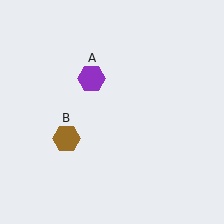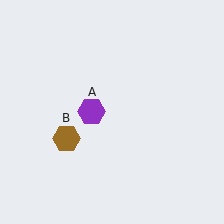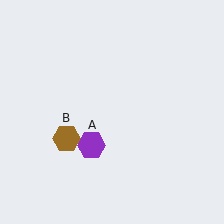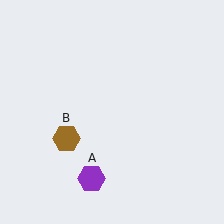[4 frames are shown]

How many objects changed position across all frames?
1 object changed position: purple hexagon (object A).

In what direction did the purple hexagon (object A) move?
The purple hexagon (object A) moved down.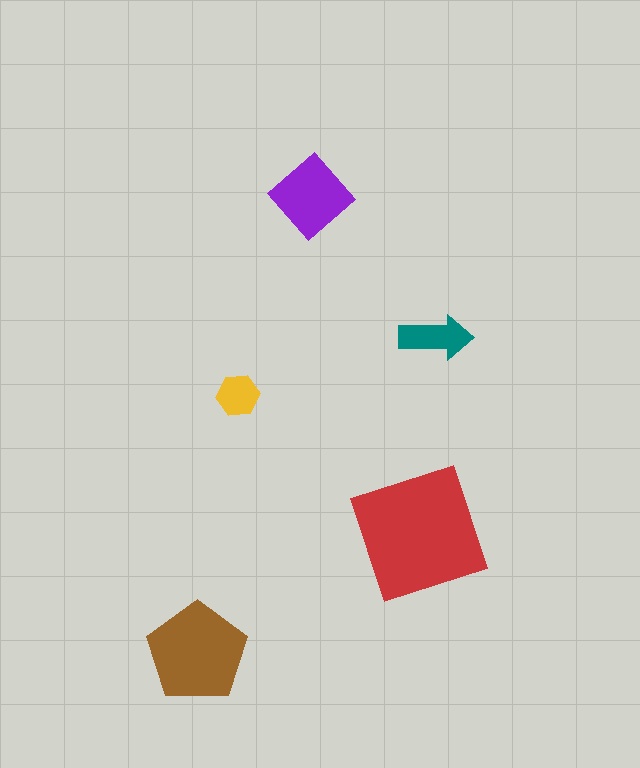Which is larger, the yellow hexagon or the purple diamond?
The purple diamond.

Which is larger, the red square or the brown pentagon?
The red square.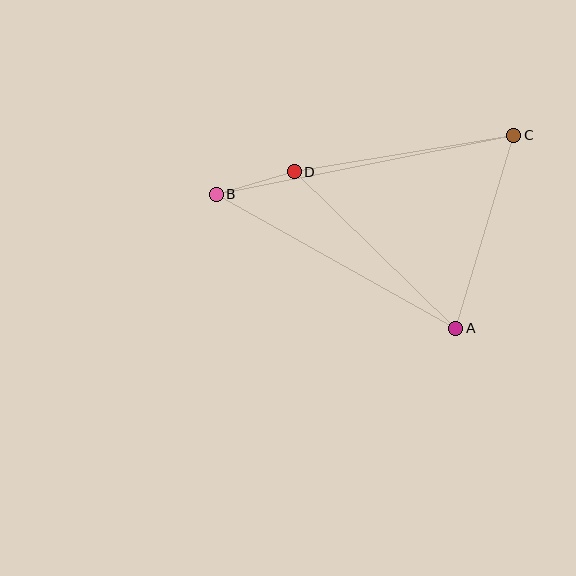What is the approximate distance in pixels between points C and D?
The distance between C and D is approximately 222 pixels.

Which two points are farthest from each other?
Points B and C are farthest from each other.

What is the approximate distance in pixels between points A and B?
The distance between A and B is approximately 275 pixels.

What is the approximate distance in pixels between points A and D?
The distance between A and D is approximately 225 pixels.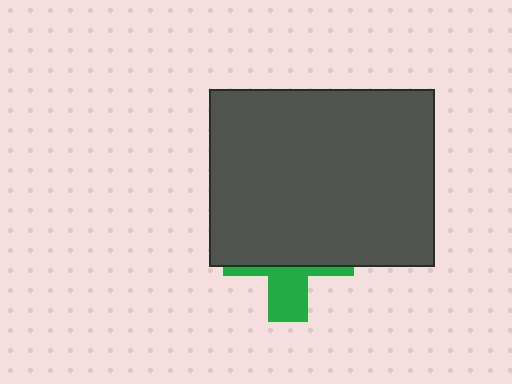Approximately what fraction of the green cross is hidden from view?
Roughly 67% of the green cross is hidden behind the dark gray rectangle.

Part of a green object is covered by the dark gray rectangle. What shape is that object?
It is a cross.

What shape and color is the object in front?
The object in front is a dark gray rectangle.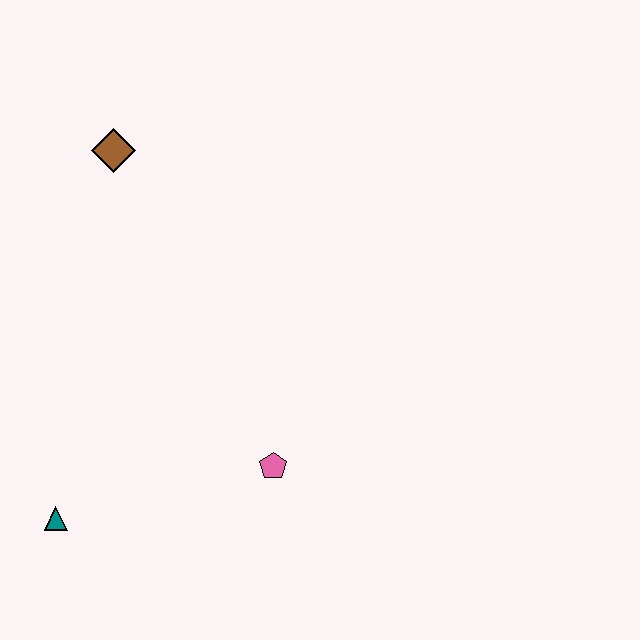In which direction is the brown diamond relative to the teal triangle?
The brown diamond is above the teal triangle.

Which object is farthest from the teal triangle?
The brown diamond is farthest from the teal triangle.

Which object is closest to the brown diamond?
The pink pentagon is closest to the brown diamond.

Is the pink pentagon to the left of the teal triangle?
No